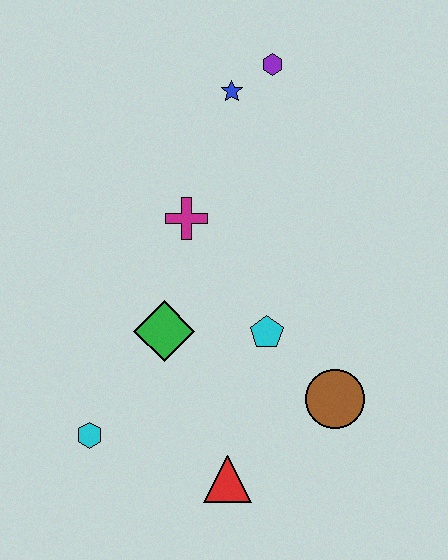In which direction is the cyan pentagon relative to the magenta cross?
The cyan pentagon is below the magenta cross.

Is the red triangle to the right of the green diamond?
Yes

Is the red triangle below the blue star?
Yes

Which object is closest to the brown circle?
The cyan pentagon is closest to the brown circle.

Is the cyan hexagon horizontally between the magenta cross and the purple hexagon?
No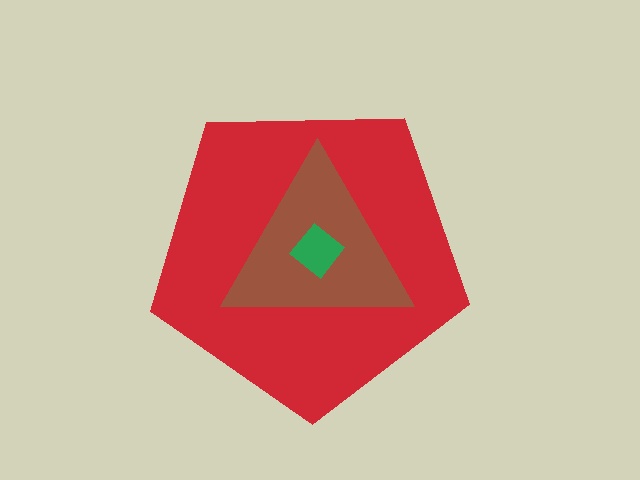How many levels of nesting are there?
3.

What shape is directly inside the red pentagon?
The brown triangle.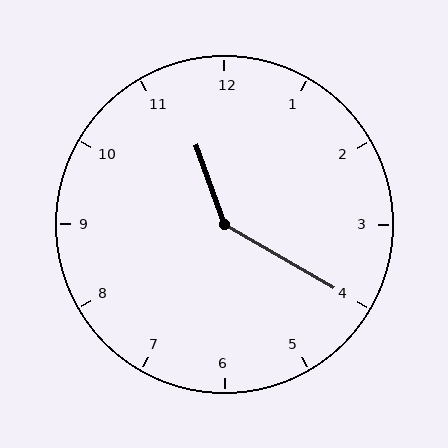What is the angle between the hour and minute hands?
Approximately 140 degrees.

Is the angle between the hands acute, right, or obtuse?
It is obtuse.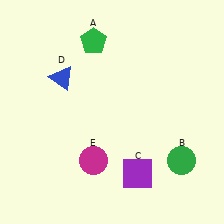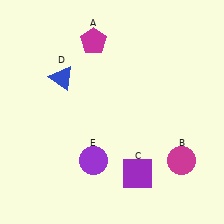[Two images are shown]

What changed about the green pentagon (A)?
In Image 1, A is green. In Image 2, it changed to magenta.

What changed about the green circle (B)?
In Image 1, B is green. In Image 2, it changed to magenta.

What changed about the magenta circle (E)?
In Image 1, E is magenta. In Image 2, it changed to purple.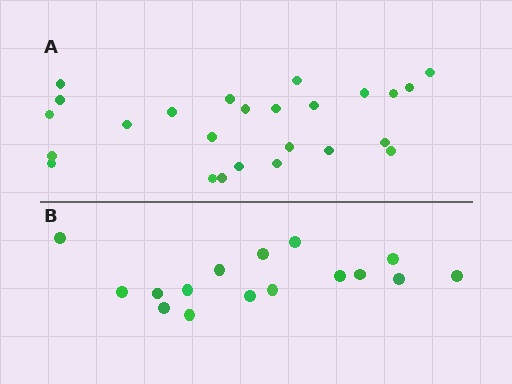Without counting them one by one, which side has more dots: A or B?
Region A (the top region) has more dots.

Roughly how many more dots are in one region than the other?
Region A has roughly 8 or so more dots than region B.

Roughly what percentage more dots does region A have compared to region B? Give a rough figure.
About 55% more.